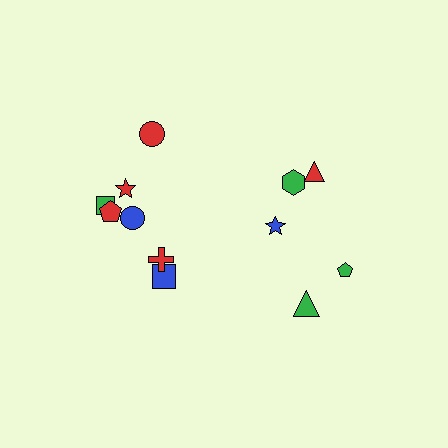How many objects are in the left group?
There are 7 objects.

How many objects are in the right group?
There are 5 objects.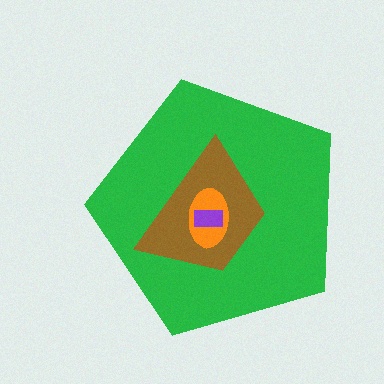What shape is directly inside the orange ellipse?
The purple rectangle.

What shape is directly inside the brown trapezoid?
The orange ellipse.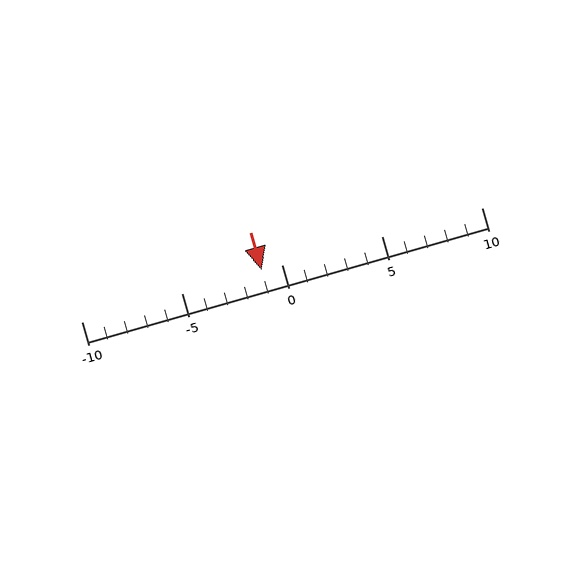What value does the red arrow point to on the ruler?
The red arrow points to approximately -1.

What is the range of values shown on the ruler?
The ruler shows values from -10 to 10.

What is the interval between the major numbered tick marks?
The major tick marks are spaced 5 units apart.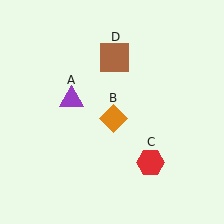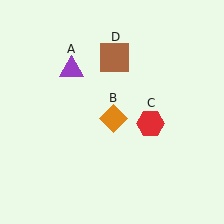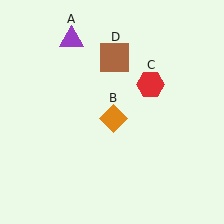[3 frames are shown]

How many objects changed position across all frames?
2 objects changed position: purple triangle (object A), red hexagon (object C).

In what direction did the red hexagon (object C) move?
The red hexagon (object C) moved up.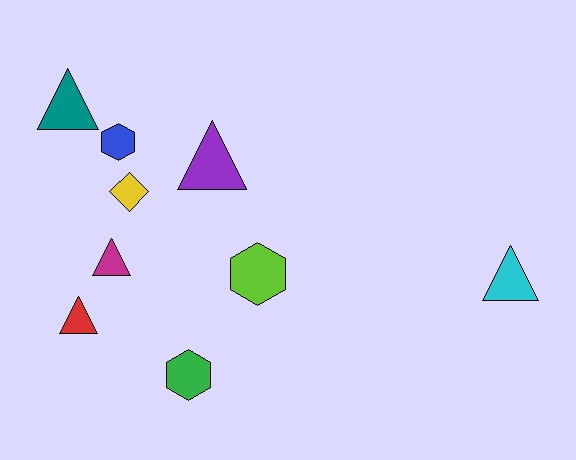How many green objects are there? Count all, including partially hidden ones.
There is 1 green object.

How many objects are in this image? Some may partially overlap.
There are 9 objects.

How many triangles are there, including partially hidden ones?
There are 5 triangles.